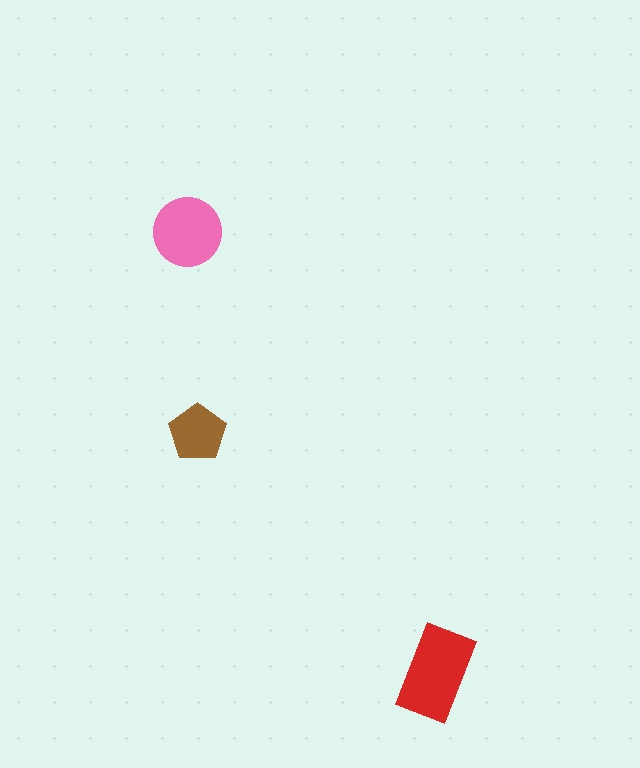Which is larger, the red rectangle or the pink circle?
The red rectangle.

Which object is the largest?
The red rectangle.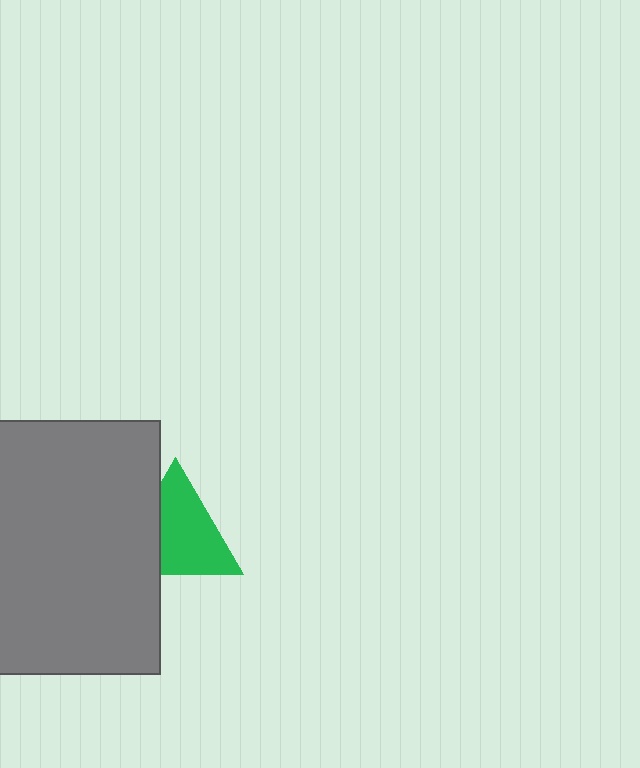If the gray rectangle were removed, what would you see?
You would see the complete green triangle.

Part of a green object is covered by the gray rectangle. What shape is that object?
It is a triangle.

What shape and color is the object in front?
The object in front is a gray rectangle.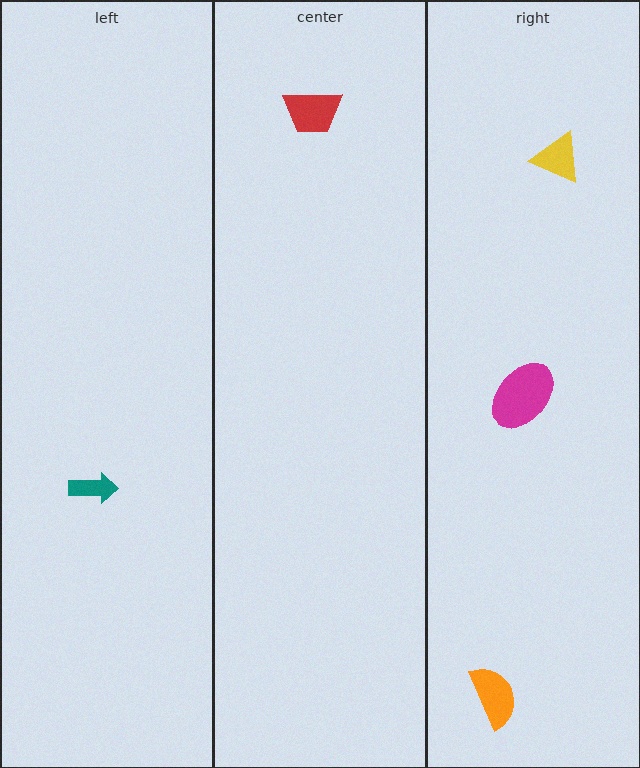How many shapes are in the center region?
1.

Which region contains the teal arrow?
The left region.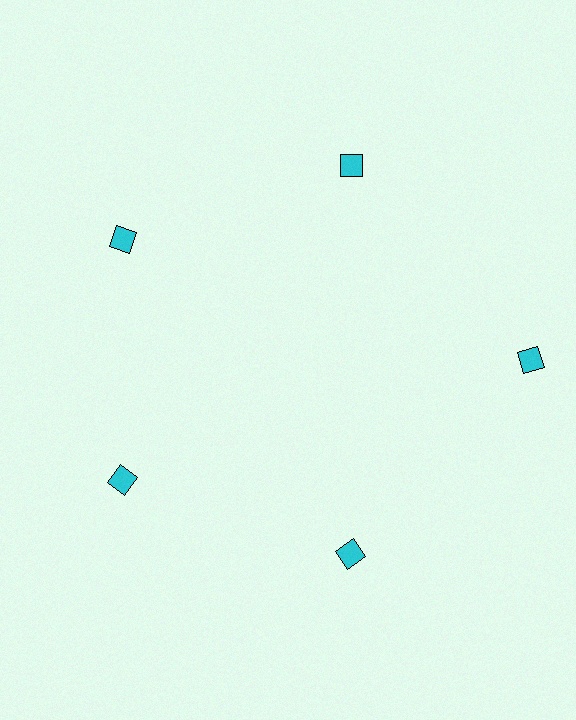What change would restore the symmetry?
The symmetry would be restored by moving it inward, back onto the ring so that all 5 diamonds sit at equal angles and equal distance from the center.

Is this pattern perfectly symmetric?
No. The 5 cyan diamonds are arranged in a ring, but one element near the 3 o'clock position is pushed outward from the center, breaking the 5-fold rotational symmetry.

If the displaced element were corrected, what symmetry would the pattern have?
It would have 5-fold rotational symmetry — the pattern would map onto itself every 72 degrees.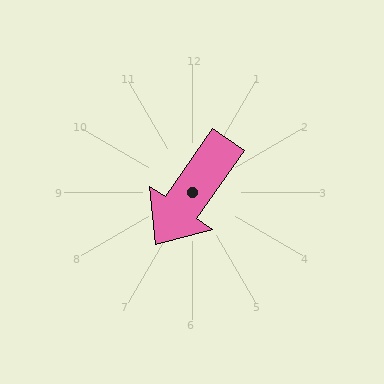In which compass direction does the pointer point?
Southwest.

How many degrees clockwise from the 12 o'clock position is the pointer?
Approximately 215 degrees.